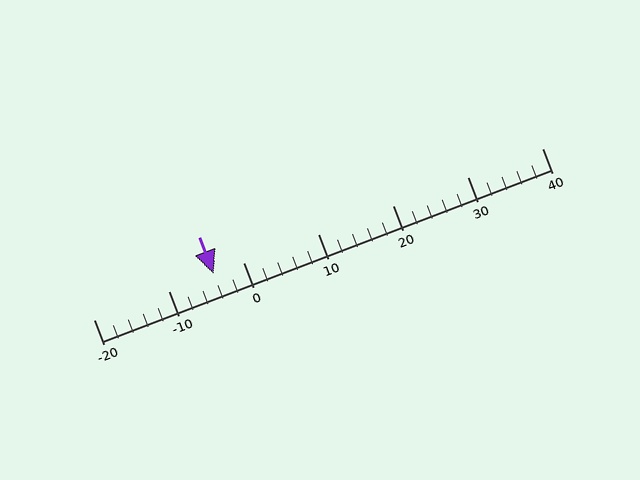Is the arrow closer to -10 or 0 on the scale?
The arrow is closer to 0.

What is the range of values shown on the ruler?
The ruler shows values from -20 to 40.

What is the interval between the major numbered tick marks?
The major tick marks are spaced 10 units apart.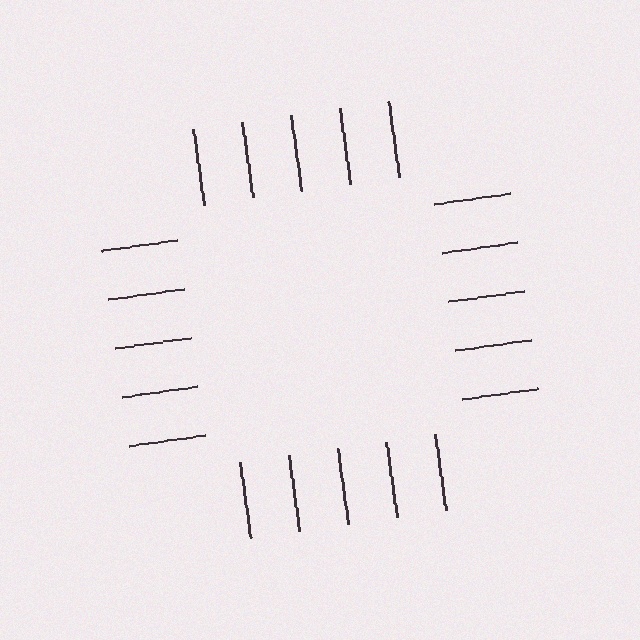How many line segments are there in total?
20 — 5 along each of the 4 edges.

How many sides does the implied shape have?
4 sides — the line-ends trace a square.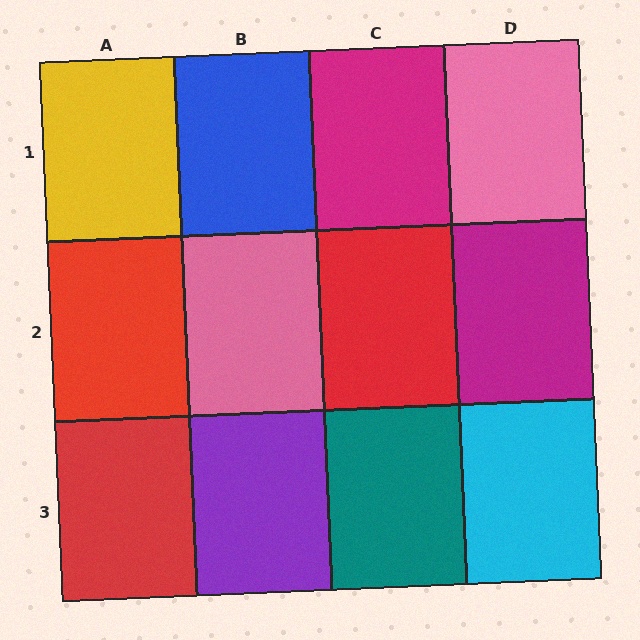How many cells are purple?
1 cell is purple.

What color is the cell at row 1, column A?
Yellow.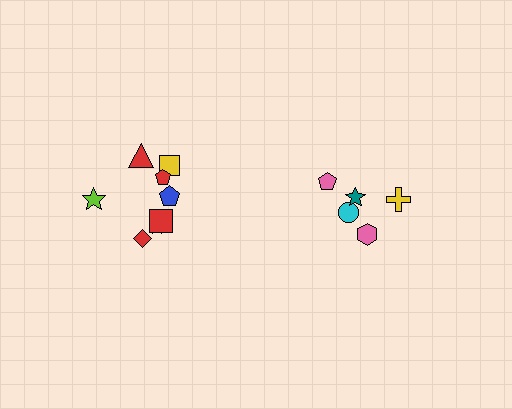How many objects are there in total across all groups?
There are 13 objects.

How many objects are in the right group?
There are 5 objects.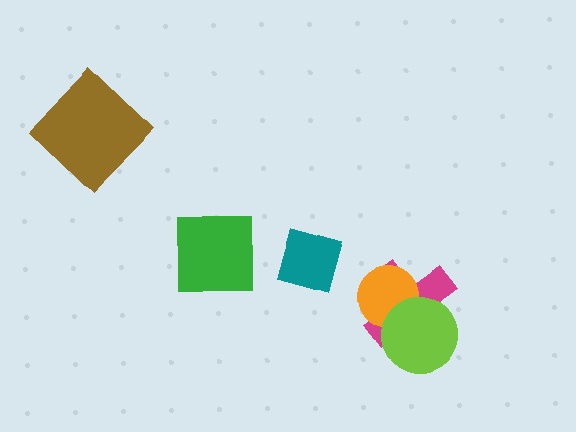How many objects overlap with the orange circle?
2 objects overlap with the orange circle.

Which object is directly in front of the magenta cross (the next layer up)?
The orange circle is directly in front of the magenta cross.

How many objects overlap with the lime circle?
2 objects overlap with the lime circle.